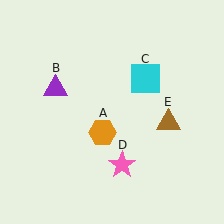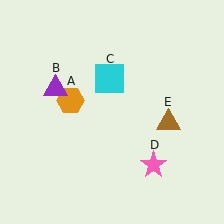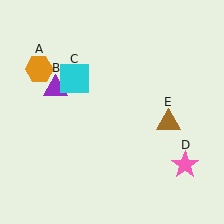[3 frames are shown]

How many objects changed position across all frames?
3 objects changed position: orange hexagon (object A), cyan square (object C), pink star (object D).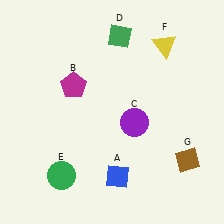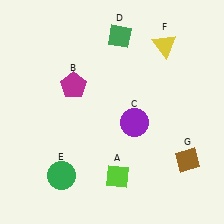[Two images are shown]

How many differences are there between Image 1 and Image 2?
There is 1 difference between the two images.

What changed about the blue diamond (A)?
In Image 1, A is blue. In Image 2, it changed to lime.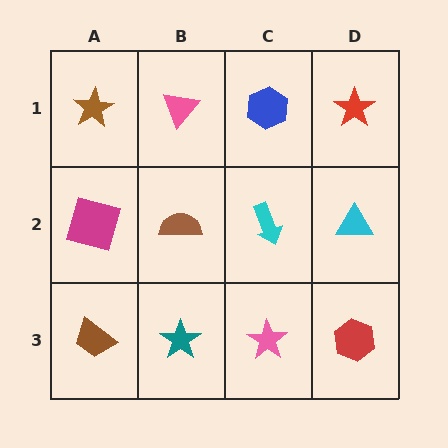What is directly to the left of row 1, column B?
A brown star.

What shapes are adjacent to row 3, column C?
A cyan arrow (row 2, column C), a teal star (row 3, column B), a red hexagon (row 3, column D).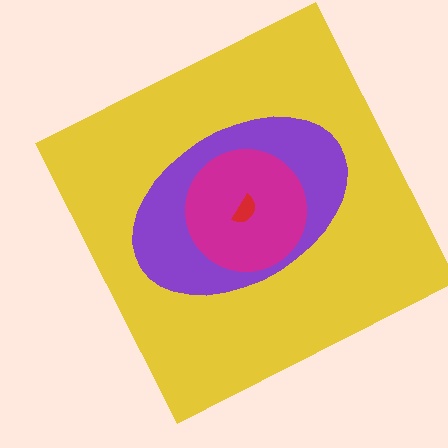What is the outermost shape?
The yellow square.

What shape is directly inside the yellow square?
The purple ellipse.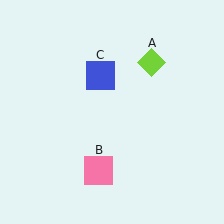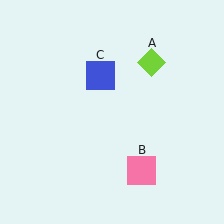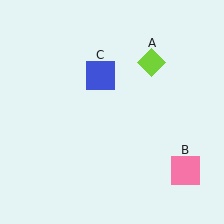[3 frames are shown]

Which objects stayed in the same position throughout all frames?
Lime diamond (object A) and blue square (object C) remained stationary.